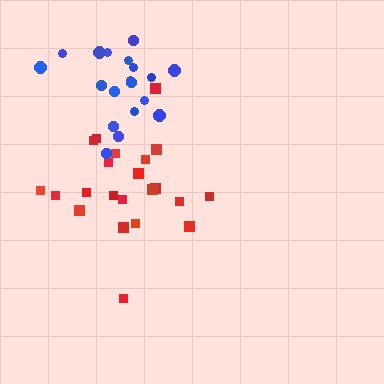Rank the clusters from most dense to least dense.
blue, red.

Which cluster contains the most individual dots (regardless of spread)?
Red (22).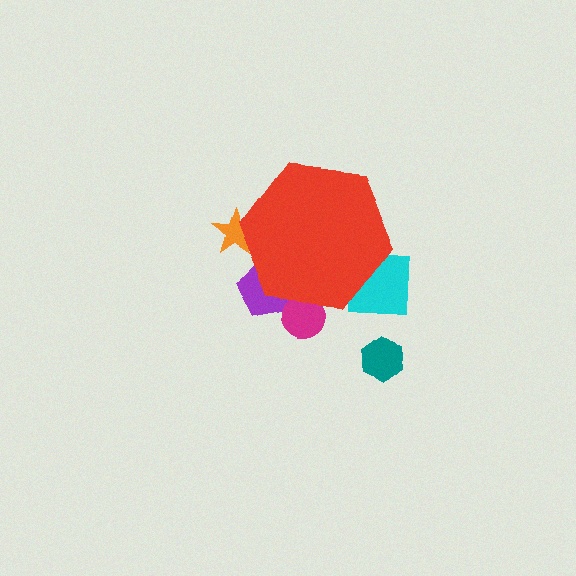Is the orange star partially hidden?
Yes, the orange star is partially hidden behind the red hexagon.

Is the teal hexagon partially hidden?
No, the teal hexagon is fully visible.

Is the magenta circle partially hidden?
Yes, the magenta circle is partially hidden behind the red hexagon.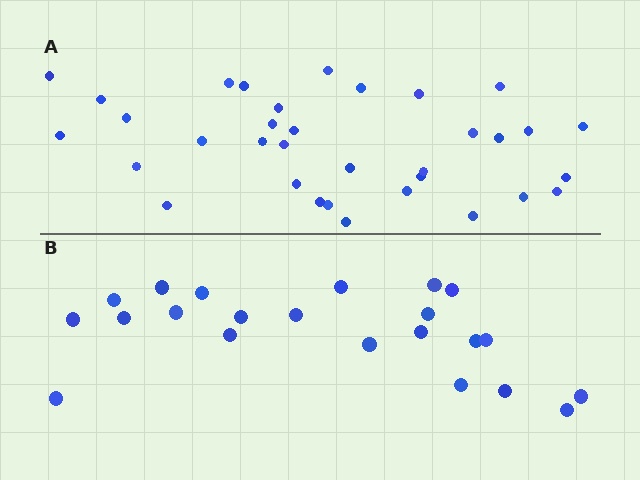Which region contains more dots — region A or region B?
Region A (the top region) has more dots.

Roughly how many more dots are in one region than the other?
Region A has roughly 12 or so more dots than region B.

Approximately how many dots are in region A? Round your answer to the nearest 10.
About 30 dots. (The exact count is 34, which rounds to 30.)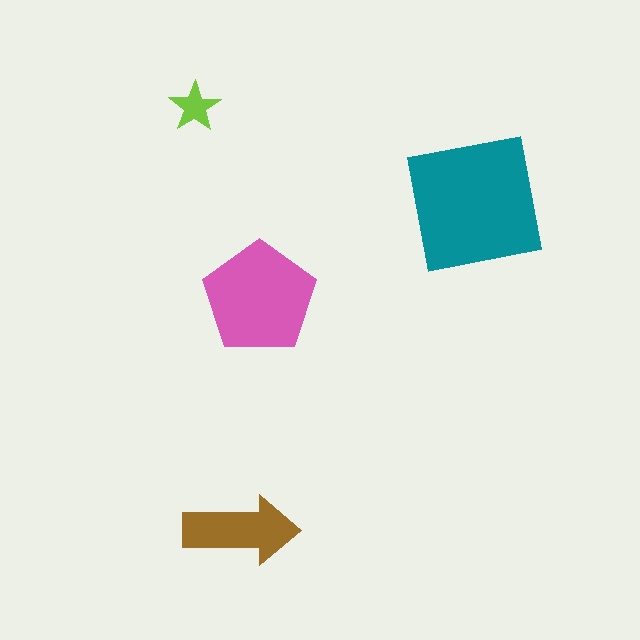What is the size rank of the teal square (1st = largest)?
1st.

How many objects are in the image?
There are 4 objects in the image.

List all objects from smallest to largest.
The lime star, the brown arrow, the pink pentagon, the teal square.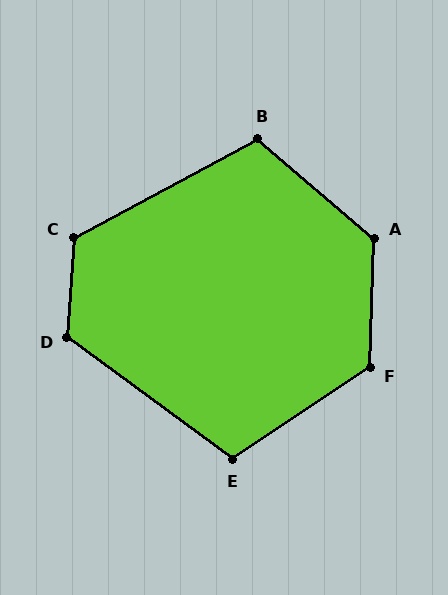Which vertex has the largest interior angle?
A, at approximately 128 degrees.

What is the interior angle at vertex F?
Approximately 126 degrees (obtuse).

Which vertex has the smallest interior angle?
E, at approximately 110 degrees.